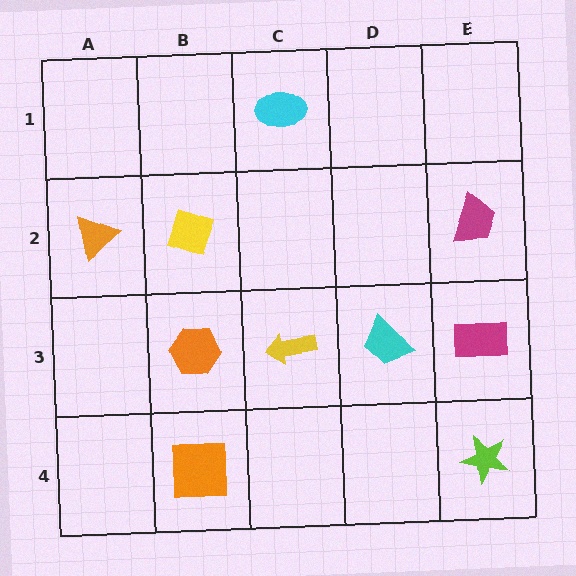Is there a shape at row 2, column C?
No, that cell is empty.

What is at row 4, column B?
An orange square.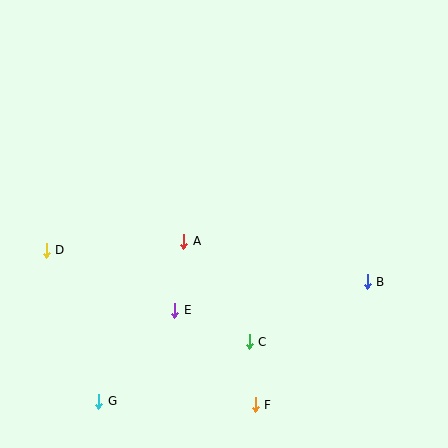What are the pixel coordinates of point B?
Point B is at (367, 282).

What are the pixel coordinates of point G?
Point G is at (99, 401).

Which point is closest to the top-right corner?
Point B is closest to the top-right corner.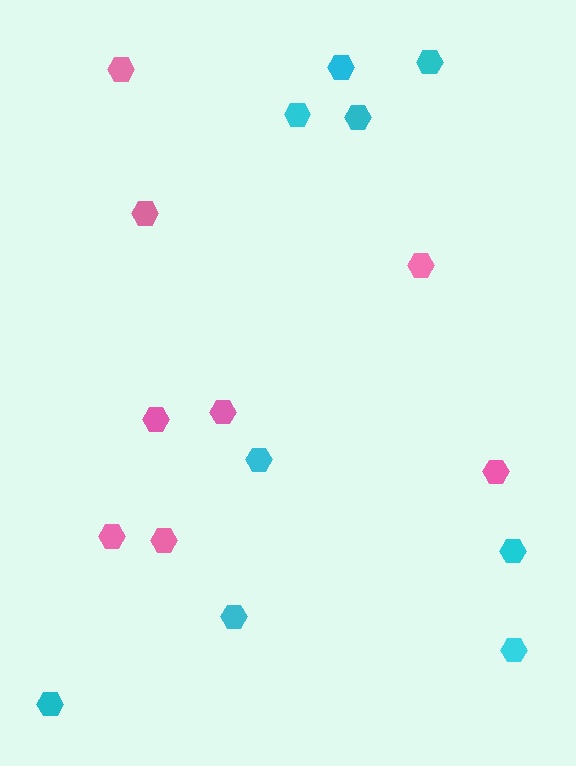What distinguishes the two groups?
There are 2 groups: one group of cyan hexagons (9) and one group of pink hexagons (8).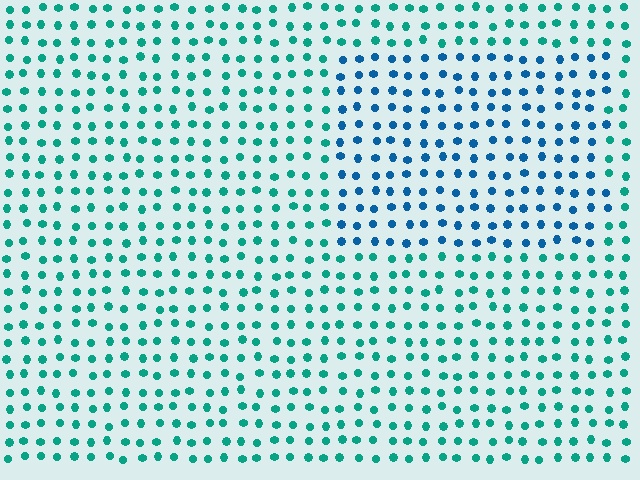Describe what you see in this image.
The image is filled with small teal elements in a uniform arrangement. A rectangle-shaped region is visible where the elements are tinted to a slightly different hue, forming a subtle color boundary.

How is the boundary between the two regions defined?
The boundary is defined purely by a slight shift in hue (about 37 degrees). Spacing, size, and orientation are identical on both sides.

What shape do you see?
I see a rectangle.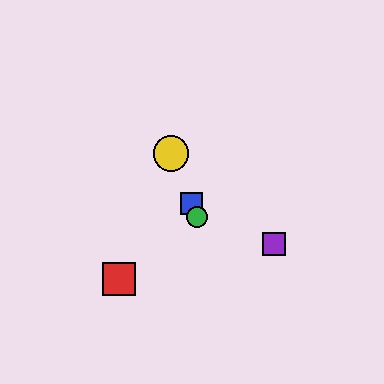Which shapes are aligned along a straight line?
The blue square, the green circle, the yellow circle are aligned along a straight line.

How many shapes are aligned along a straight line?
3 shapes (the blue square, the green circle, the yellow circle) are aligned along a straight line.